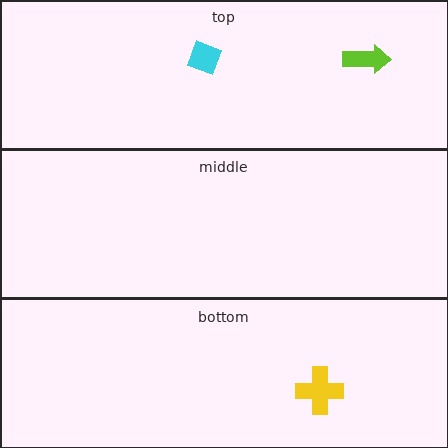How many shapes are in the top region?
2.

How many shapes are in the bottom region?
1.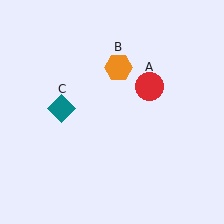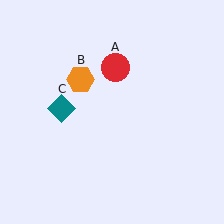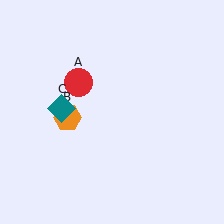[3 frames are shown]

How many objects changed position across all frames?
2 objects changed position: red circle (object A), orange hexagon (object B).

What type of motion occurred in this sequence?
The red circle (object A), orange hexagon (object B) rotated counterclockwise around the center of the scene.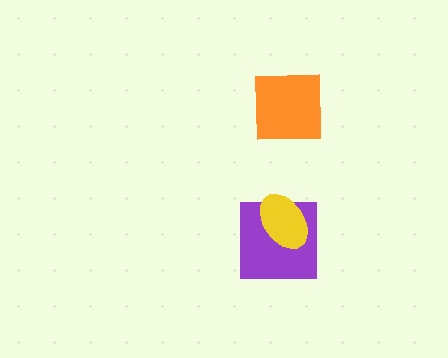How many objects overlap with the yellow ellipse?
1 object overlaps with the yellow ellipse.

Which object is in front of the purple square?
The yellow ellipse is in front of the purple square.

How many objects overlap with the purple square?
1 object overlaps with the purple square.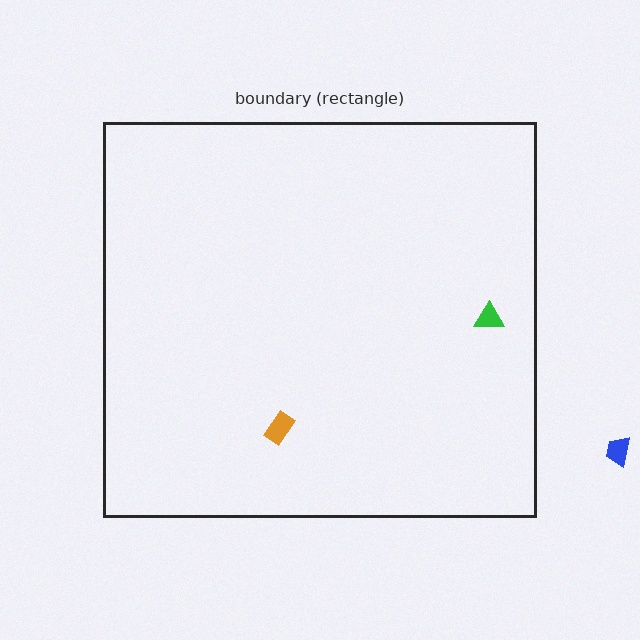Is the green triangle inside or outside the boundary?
Inside.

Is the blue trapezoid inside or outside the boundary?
Outside.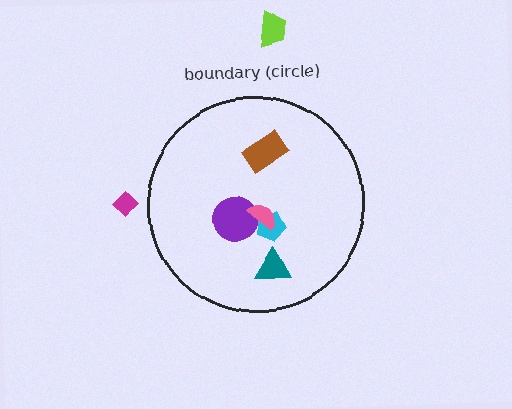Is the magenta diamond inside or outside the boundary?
Outside.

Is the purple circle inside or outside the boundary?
Inside.